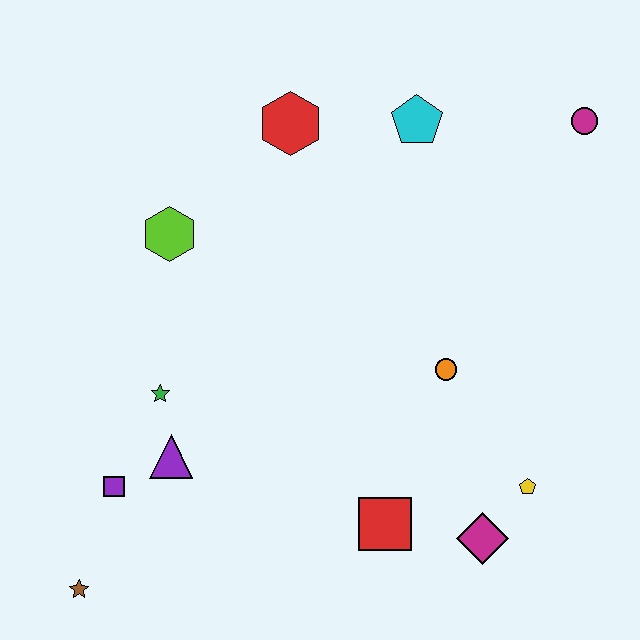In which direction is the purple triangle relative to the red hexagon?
The purple triangle is below the red hexagon.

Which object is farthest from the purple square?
The magenta circle is farthest from the purple square.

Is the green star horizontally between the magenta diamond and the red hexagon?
No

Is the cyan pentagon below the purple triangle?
No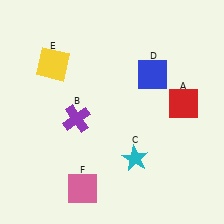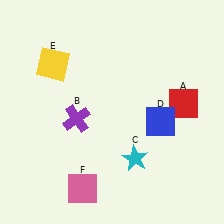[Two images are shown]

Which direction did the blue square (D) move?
The blue square (D) moved down.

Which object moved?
The blue square (D) moved down.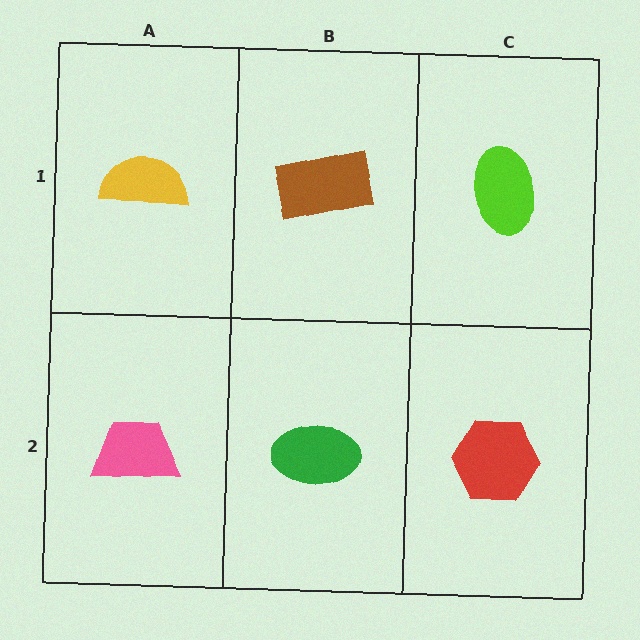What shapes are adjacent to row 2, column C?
A lime ellipse (row 1, column C), a green ellipse (row 2, column B).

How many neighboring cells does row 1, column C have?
2.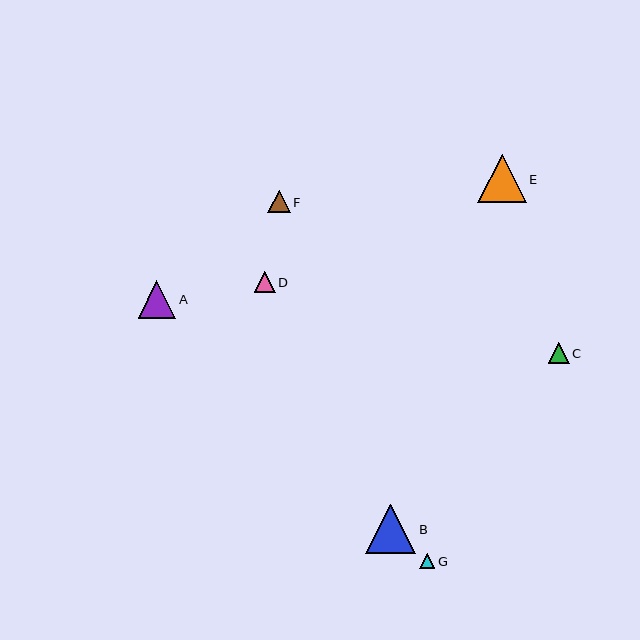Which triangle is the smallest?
Triangle G is the smallest with a size of approximately 15 pixels.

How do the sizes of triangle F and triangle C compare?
Triangle F and triangle C are approximately the same size.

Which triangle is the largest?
Triangle B is the largest with a size of approximately 50 pixels.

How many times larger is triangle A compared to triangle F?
Triangle A is approximately 1.7 times the size of triangle F.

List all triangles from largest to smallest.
From largest to smallest: B, E, A, F, D, C, G.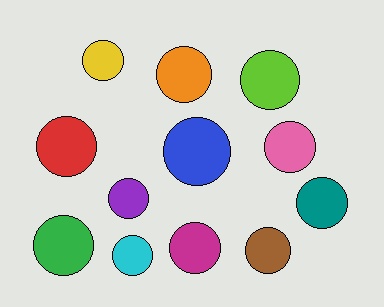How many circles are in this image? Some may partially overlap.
There are 12 circles.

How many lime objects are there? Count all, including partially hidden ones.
There is 1 lime object.